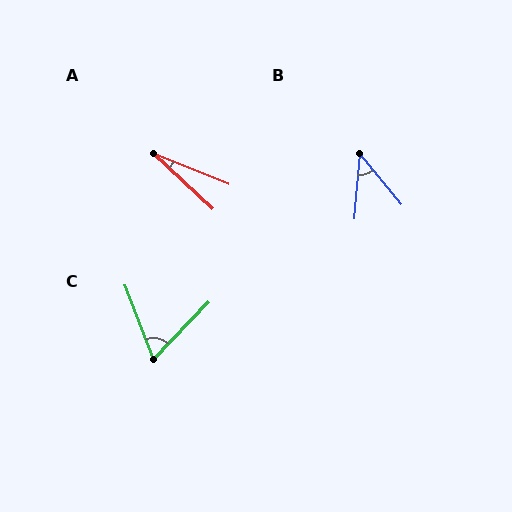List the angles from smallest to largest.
A (20°), B (44°), C (65°).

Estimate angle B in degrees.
Approximately 44 degrees.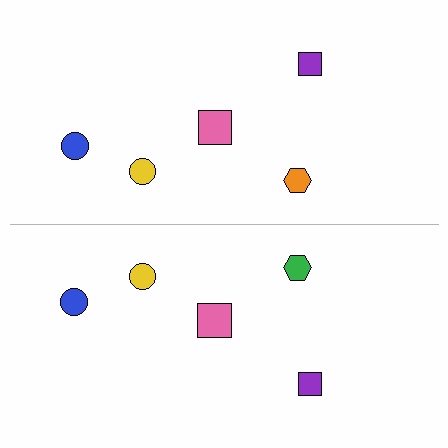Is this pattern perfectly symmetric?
No, the pattern is not perfectly symmetric. The green hexagon on the bottom side breaks the symmetry — its mirror counterpart is orange.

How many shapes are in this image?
There are 10 shapes in this image.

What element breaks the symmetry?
The green hexagon on the bottom side breaks the symmetry — its mirror counterpart is orange.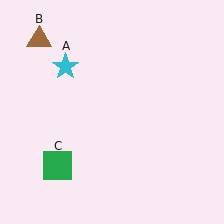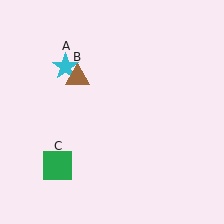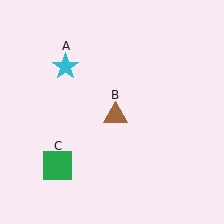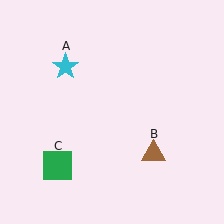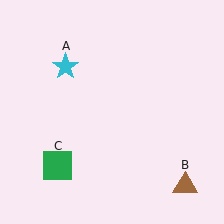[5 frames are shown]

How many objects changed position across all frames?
1 object changed position: brown triangle (object B).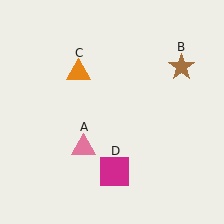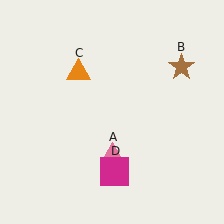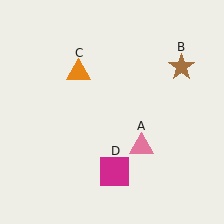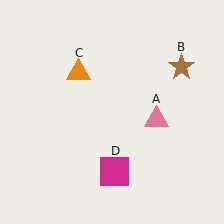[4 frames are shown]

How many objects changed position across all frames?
1 object changed position: pink triangle (object A).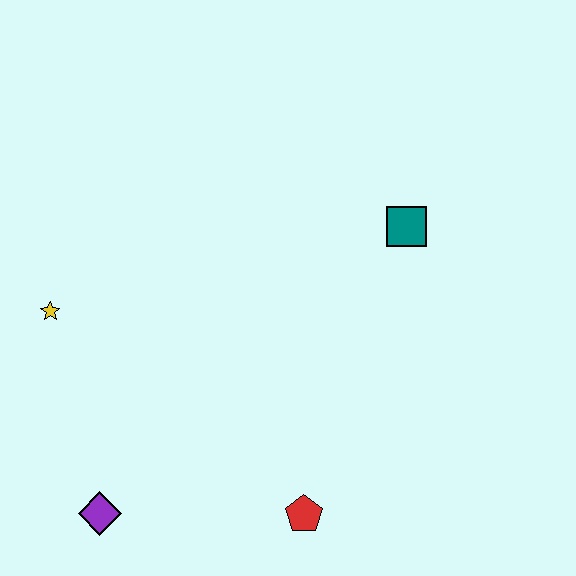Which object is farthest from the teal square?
The purple diamond is farthest from the teal square.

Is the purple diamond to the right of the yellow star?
Yes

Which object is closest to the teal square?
The red pentagon is closest to the teal square.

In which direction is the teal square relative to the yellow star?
The teal square is to the right of the yellow star.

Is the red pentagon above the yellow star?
No